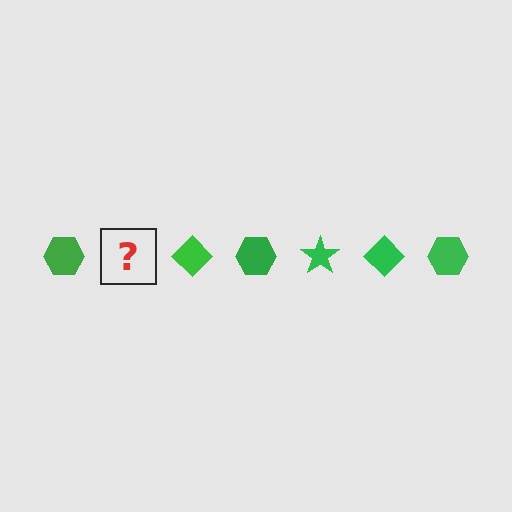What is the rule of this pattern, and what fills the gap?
The rule is that the pattern cycles through hexagon, star, diamond shapes in green. The gap should be filled with a green star.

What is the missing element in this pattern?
The missing element is a green star.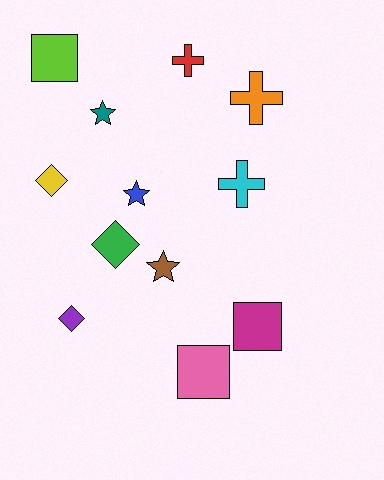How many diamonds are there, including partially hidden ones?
There are 3 diamonds.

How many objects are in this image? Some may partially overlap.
There are 12 objects.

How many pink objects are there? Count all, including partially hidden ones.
There is 1 pink object.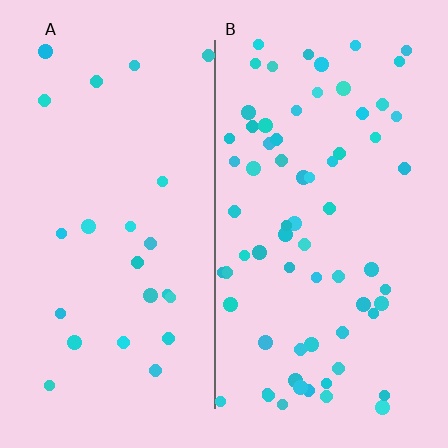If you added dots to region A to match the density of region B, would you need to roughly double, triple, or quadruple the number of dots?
Approximately triple.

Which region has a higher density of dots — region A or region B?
B (the right).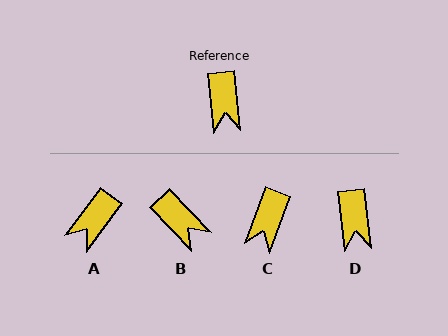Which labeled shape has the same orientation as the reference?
D.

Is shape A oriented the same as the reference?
No, it is off by about 43 degrees.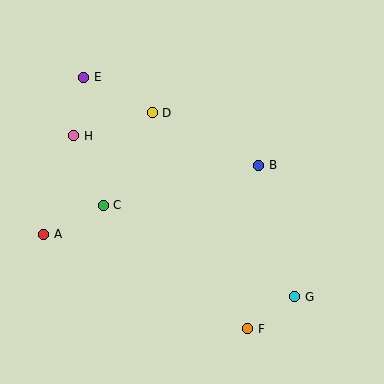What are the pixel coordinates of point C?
Point C is at (103, 205).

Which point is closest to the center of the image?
Point B at (259, 165) is closest to the center.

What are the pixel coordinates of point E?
Point E is at (84, 77).